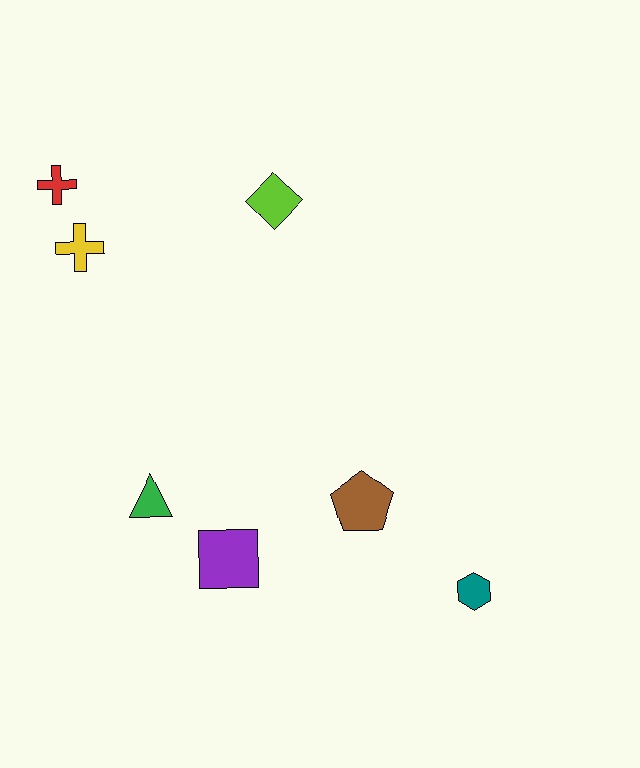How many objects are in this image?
There are 7 objects.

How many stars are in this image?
There are no stars.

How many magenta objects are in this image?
There are no magenta objects.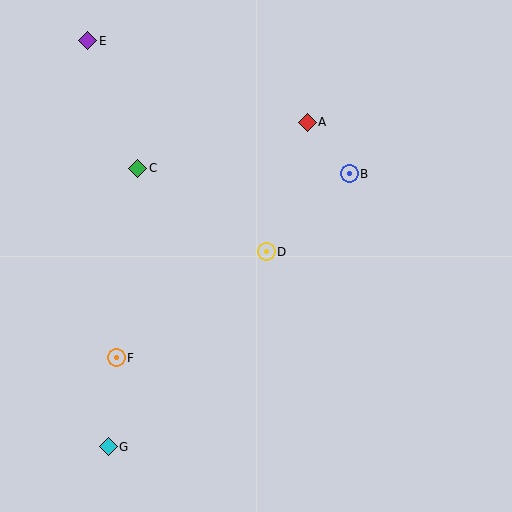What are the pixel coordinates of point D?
Point D is at (266, 252).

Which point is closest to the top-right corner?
Point B is closest to the top-right corner.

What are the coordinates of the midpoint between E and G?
The midpoint between E and G is at (98, 244).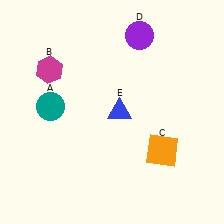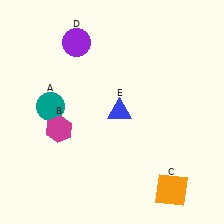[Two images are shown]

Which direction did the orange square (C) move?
The orange square (C) moved down.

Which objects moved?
The objects that moved are: the magenta hexagon (B), the orange square (C), the purple circle (D).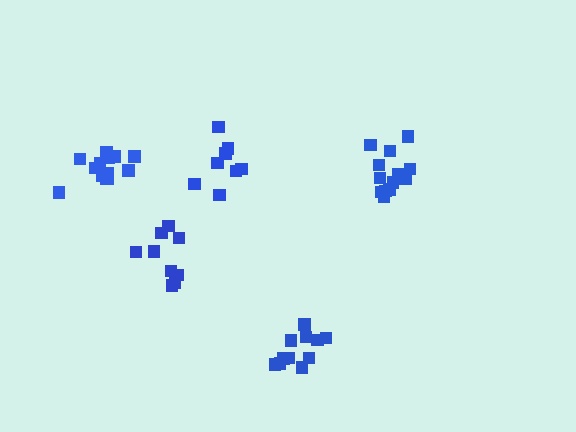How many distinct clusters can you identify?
There are 5 distinct clusters.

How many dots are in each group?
Group 1: 13 dots, Group 2: 9 dots, Group 3: 11 dots, Group 4: 13 dots, Group 5: 8 dots (54 total).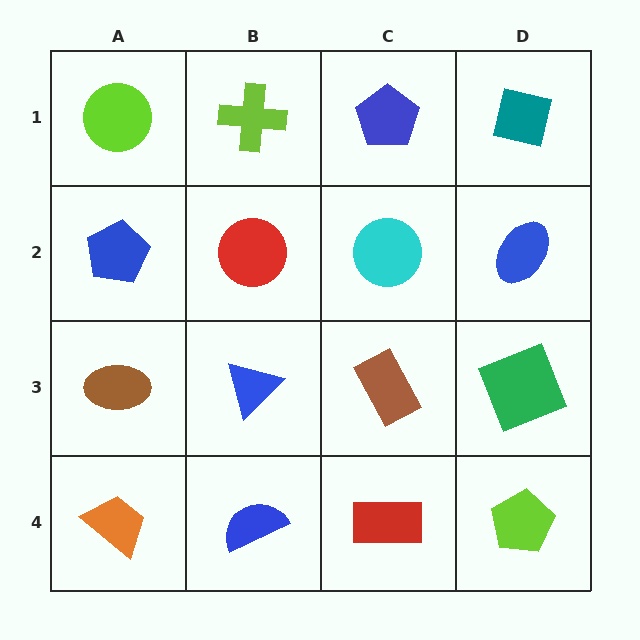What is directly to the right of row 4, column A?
A blue semicircle.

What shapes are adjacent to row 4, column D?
A green square (row 3, column D), a red rectangle (row 4, column C).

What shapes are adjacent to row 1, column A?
A blue pentagon (row 2, column A), a lime cross (row 1, column B).